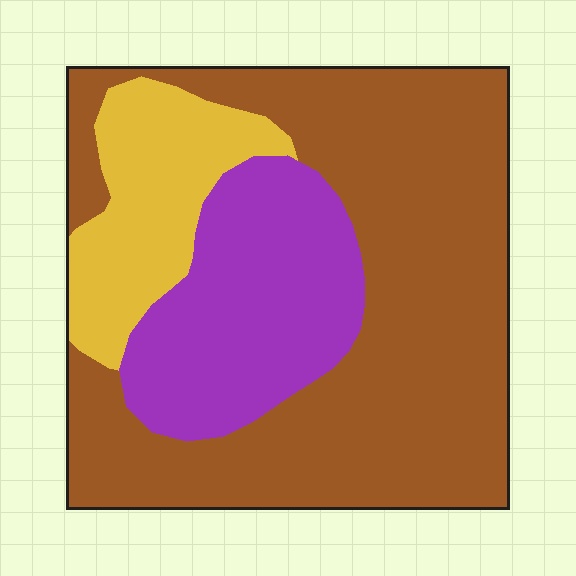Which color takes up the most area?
Brown, at roughly 60%.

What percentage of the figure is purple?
Purple covers roughly 25% of the figure.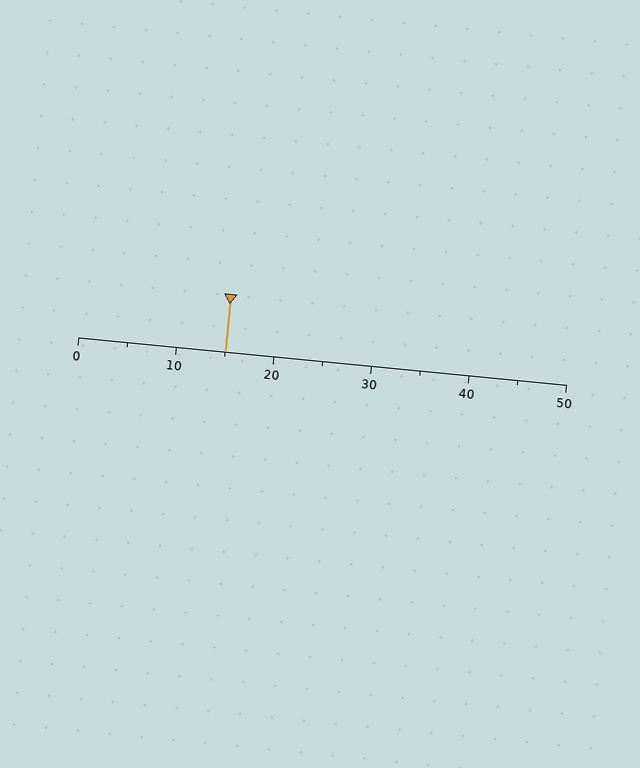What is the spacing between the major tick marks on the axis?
The major ticks are spaced 10 apart.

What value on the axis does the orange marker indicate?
The marker indicates approximately 15.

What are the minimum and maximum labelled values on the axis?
The axis runs from 0 to 50.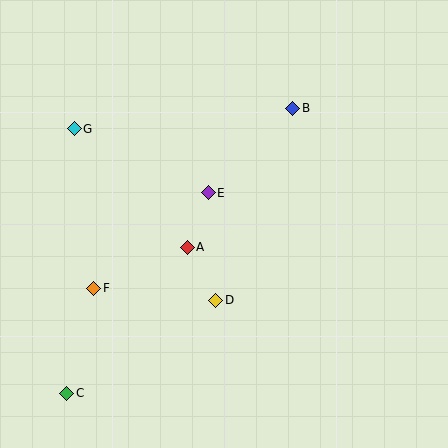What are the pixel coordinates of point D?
Point D is at (216, 300).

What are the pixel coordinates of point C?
Point C is at (67, 393).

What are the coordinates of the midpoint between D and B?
The midpoint between D and B is at (254, 204).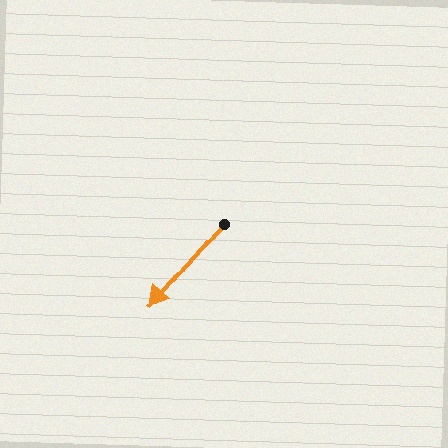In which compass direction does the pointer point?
Southwest.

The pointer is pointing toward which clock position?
Roughly 7 o'clock.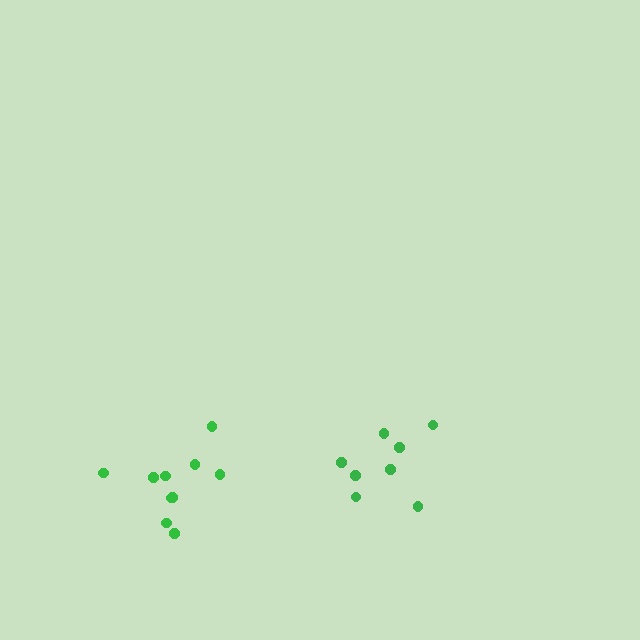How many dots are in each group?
Group 1: 10 dots, Group 2: 8 dots (18 total).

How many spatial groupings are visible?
There are 2 spatial groupings.